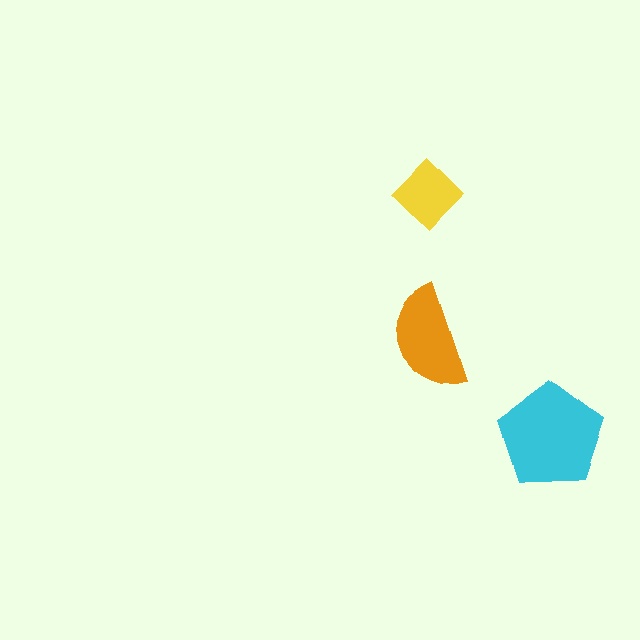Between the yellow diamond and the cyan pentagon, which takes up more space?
The cyan pentagon.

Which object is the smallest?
The yellow diamond.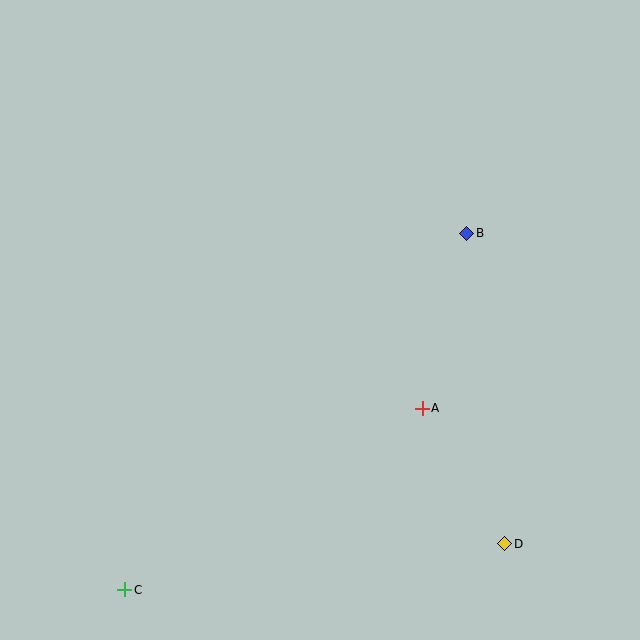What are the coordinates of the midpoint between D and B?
The midpoint between D and B is at (486, 389).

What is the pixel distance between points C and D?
The distance between C and D is 383 pixels.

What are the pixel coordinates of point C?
Point C is at (125, 590).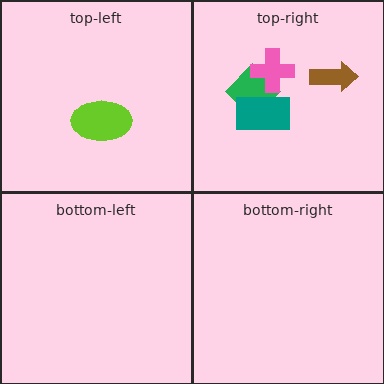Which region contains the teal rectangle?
The top-right region.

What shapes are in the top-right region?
The green diamond, the brown arrow, the teal rectangle, the pink cross.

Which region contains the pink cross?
The top-right region.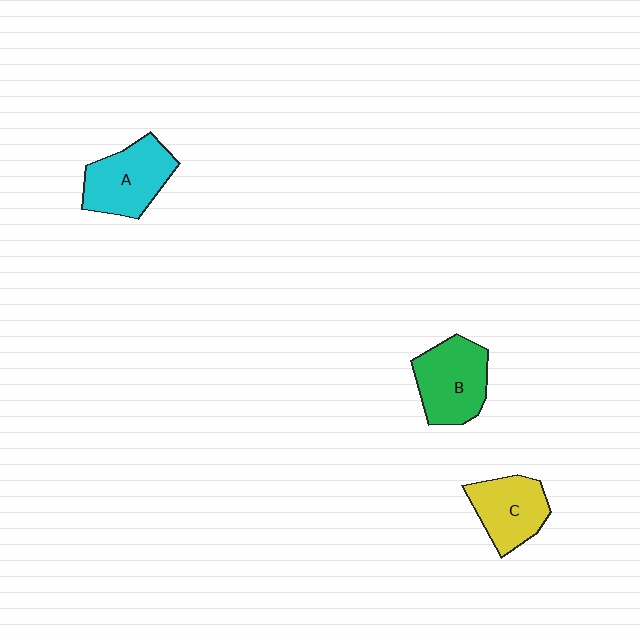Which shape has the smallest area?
Shape C (yellow).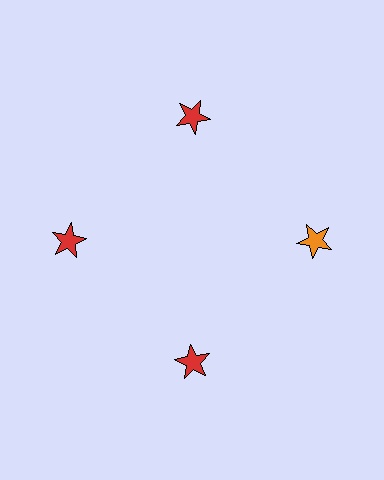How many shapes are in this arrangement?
There are 4 shapes arranged in a ring pattern.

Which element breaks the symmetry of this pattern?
The orange star at roughly the 3 o'clock position breaks the symmetry. All other shapes are red stars.